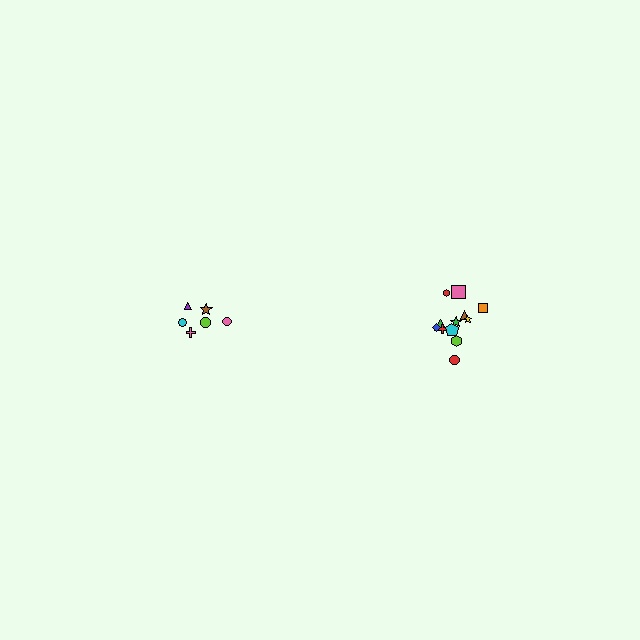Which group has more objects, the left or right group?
The right group.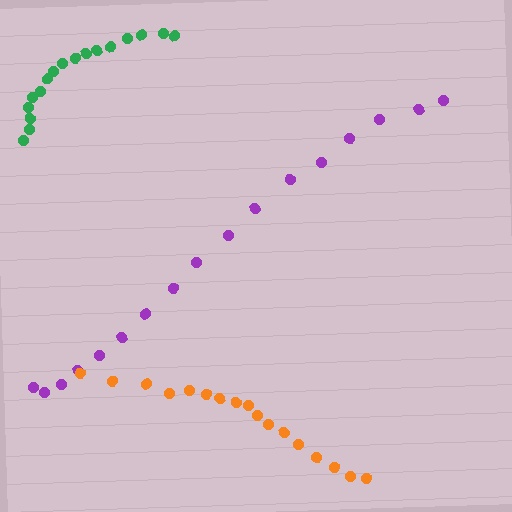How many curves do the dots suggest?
There are 3 distinct paths.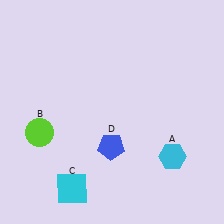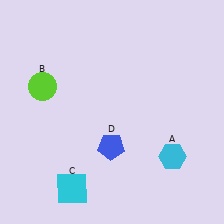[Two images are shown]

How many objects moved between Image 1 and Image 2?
1 object moved between the two images.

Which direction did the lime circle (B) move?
The lime circle (B) moved up.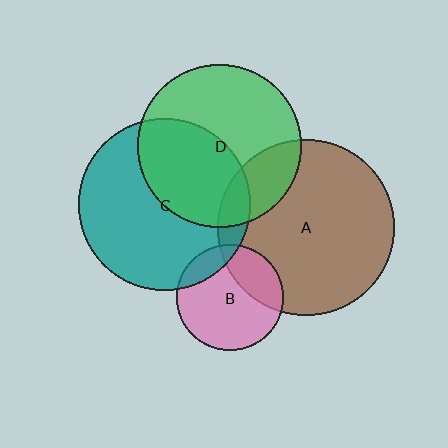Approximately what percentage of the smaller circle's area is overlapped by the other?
Approximately 25%.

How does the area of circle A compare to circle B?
Approximately 2.7 times.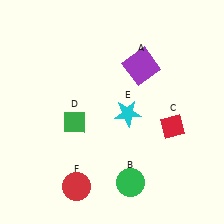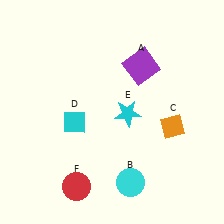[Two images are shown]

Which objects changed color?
B changed from green to cyan. C changed from red to orange. D changed from green to cyan.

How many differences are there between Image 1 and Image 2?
There are 3 differences between the two images.